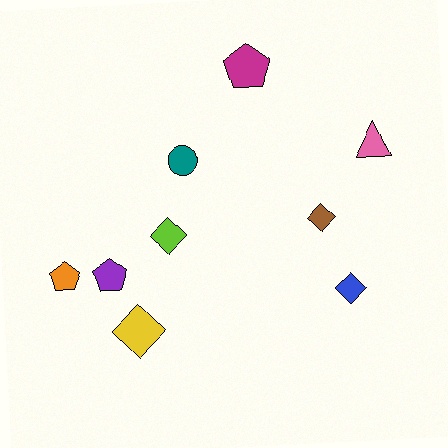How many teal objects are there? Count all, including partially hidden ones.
There is 1 teal object.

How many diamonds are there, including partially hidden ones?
There are 4 diamonds.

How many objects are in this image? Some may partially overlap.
There are 9 objects.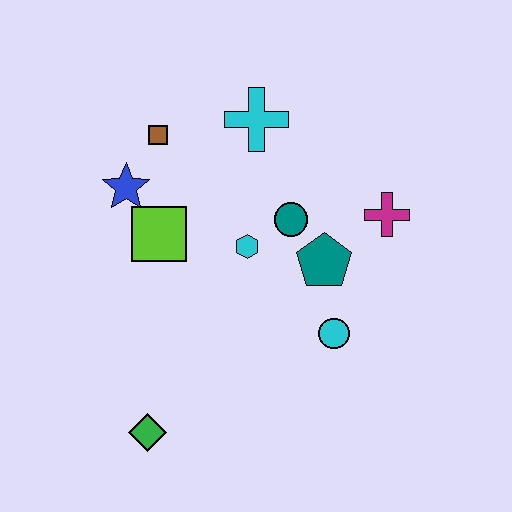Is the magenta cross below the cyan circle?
No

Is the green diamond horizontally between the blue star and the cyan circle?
Yes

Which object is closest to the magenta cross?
The teal pentagon is closest to the magenta cross.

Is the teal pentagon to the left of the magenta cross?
Yes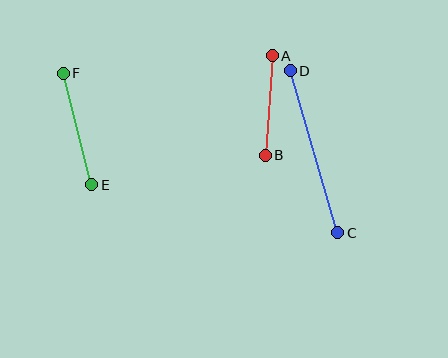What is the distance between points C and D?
The distance is approximately 169 pixels.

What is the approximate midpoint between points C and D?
The midpoint is at approximately (314, 152) pixels.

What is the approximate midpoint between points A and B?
The midpoint is at approximately (269, 106) pixels.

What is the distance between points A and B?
The distance is approximately 100 pixels.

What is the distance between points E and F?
The distance is approximately 115 pixels.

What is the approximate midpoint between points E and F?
The midpoint is at approximately (77, 129) pixels.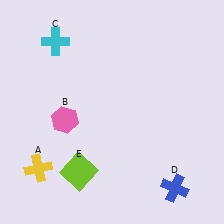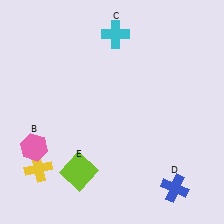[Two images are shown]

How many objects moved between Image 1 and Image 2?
2 objects moved between the two images.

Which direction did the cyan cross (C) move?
The cyan cross (C) moved right.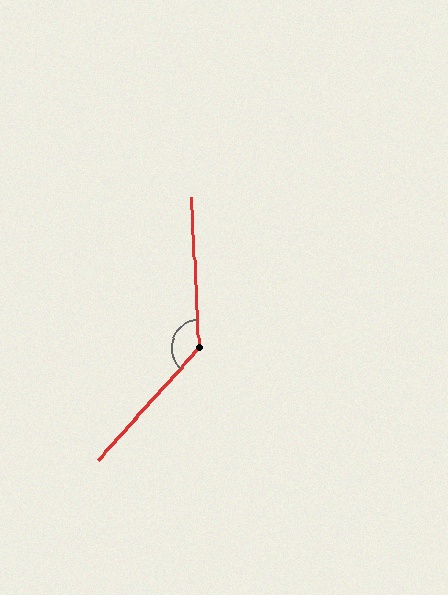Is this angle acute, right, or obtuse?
It is obtuse.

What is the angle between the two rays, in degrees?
Approximately 135 degrees.